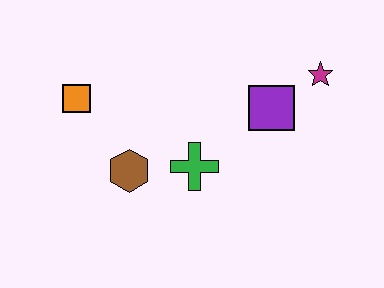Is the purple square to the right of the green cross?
Yes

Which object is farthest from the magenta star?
The orange square is farthest from the magenta star.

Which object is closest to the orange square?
The brown hexagon is closest to the orange square.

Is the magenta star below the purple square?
No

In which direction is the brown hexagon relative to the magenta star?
The brown hexagon is to the left of the magenta star.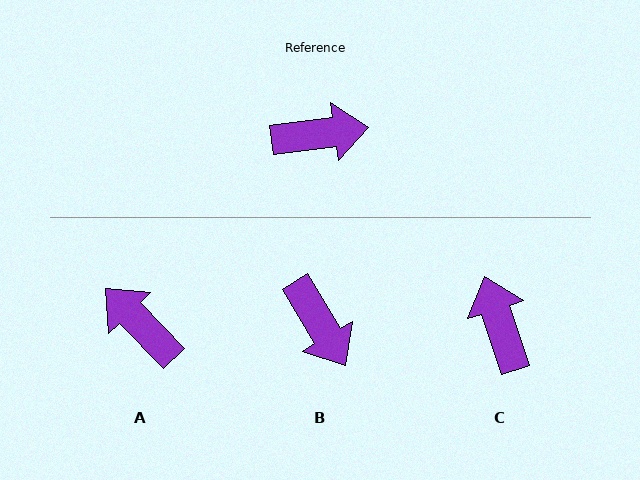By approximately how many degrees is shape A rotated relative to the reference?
Approximately 127 degrees counter-clockwise.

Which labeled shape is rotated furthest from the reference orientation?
A, about 127 degrees away.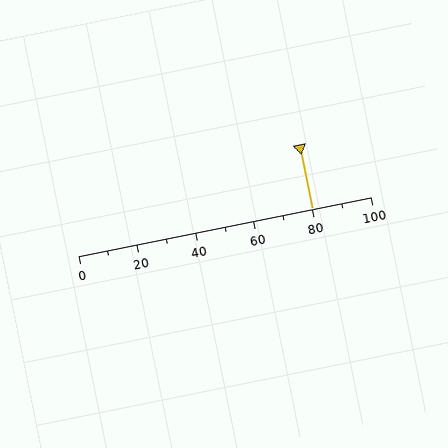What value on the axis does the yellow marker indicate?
The marker indicates approximately 80.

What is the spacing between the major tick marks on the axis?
The major ticks are spaced 20 apart.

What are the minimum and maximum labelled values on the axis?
The axis runs from 0 to 100.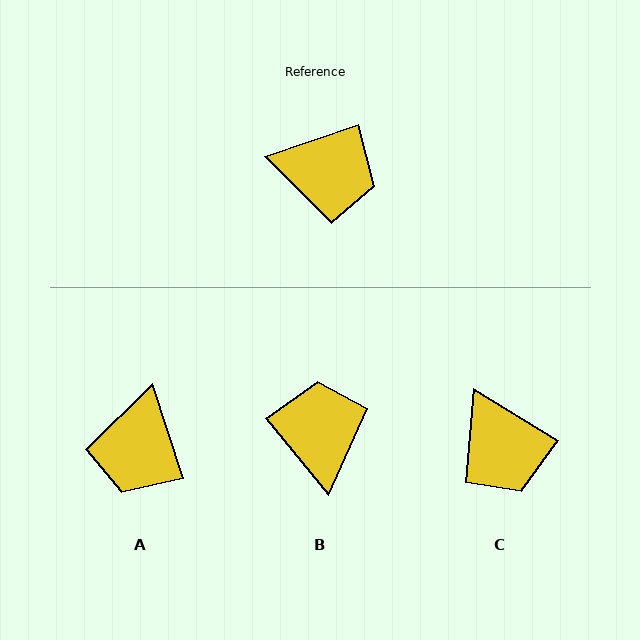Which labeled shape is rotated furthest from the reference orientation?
B, about 111 degrees away.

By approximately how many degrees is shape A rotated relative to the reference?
Approximately 91 degrees clockwise.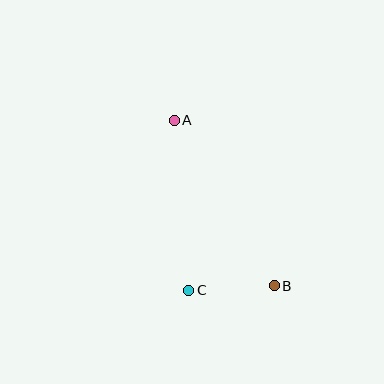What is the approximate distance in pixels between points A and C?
The distance between A and C is approximately 171 pixels.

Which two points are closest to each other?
Points B and C are closest to each other.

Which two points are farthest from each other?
Points A and B are farthest from each other.